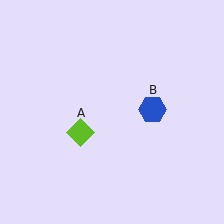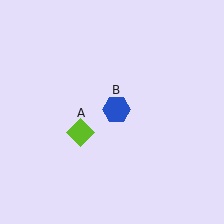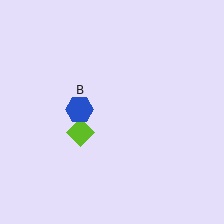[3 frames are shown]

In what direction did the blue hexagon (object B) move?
The blue hexagon (object B) moved left.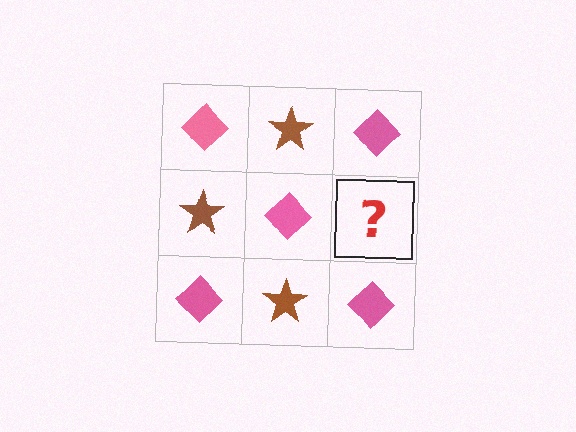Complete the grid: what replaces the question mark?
The question mark should be replaced with a brown star.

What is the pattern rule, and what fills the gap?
The rule is that it alternates pink diamond and brown star in a checkerboard pattern. The gap should be filled with a brown star.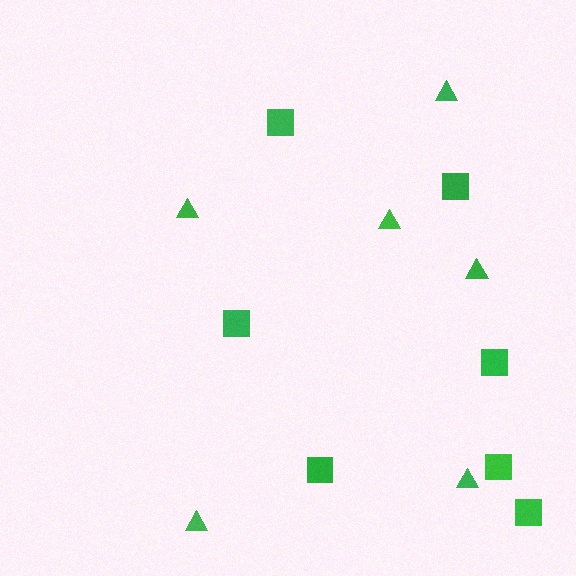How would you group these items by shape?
There are 2 groups: one group of triangles (6) and one group of squares (7).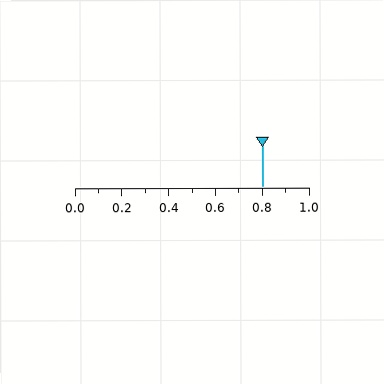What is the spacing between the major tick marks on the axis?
The major ticks are spaced 0.2 apart.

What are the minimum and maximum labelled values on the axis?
The axis runs from 0.0 to 1.0.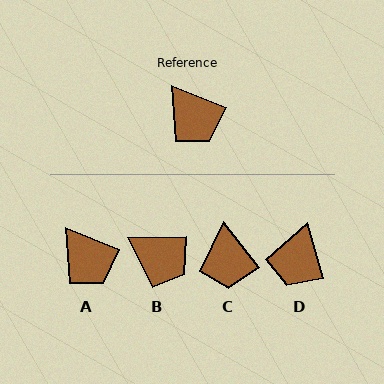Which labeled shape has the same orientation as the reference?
A.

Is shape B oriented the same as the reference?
No, it is off by about 23 degrees.